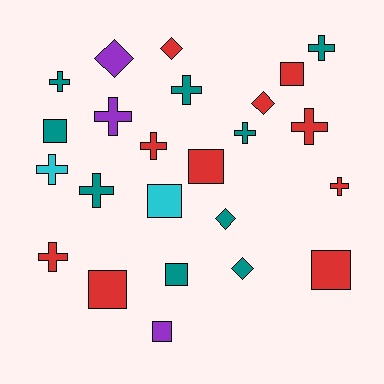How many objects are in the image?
There are 24 objects.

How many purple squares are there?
There is 1 purple square.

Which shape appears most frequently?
Cross, with 11 objects.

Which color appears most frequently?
Red, with 10 objects.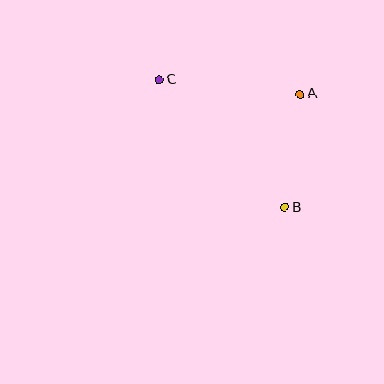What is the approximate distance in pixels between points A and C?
The distance between A and C is approximately 142 pixels.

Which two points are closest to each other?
Points A and B are closest to each other.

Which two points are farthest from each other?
Points B and C are farthest from each other.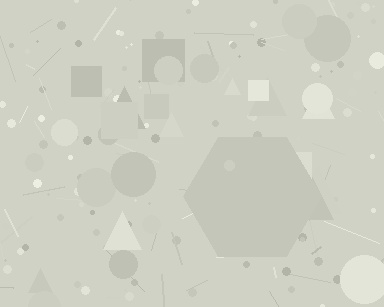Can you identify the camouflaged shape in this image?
The camouflaged shape is a hexagon.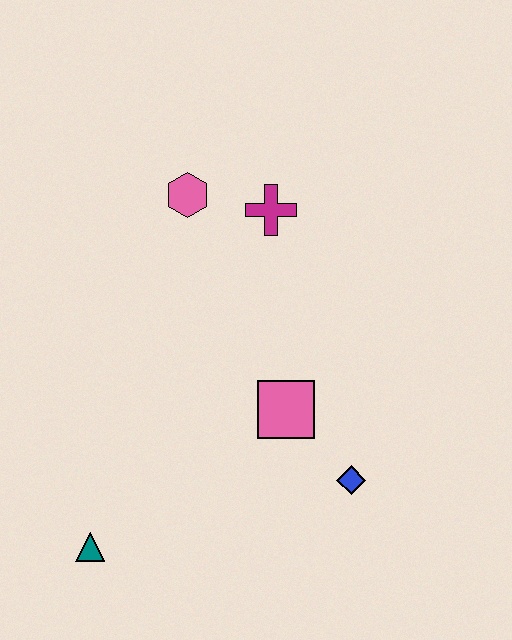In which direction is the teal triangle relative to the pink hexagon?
The teal triangle is below the pink hexagon.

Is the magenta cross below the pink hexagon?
Yes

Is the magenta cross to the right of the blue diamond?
No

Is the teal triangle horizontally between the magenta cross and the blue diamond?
No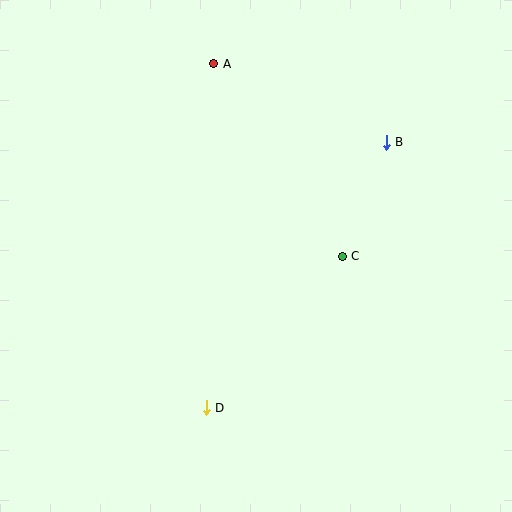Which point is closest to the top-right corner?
Point B is closest to the top-right corner.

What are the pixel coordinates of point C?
Point C is at (342, 256).